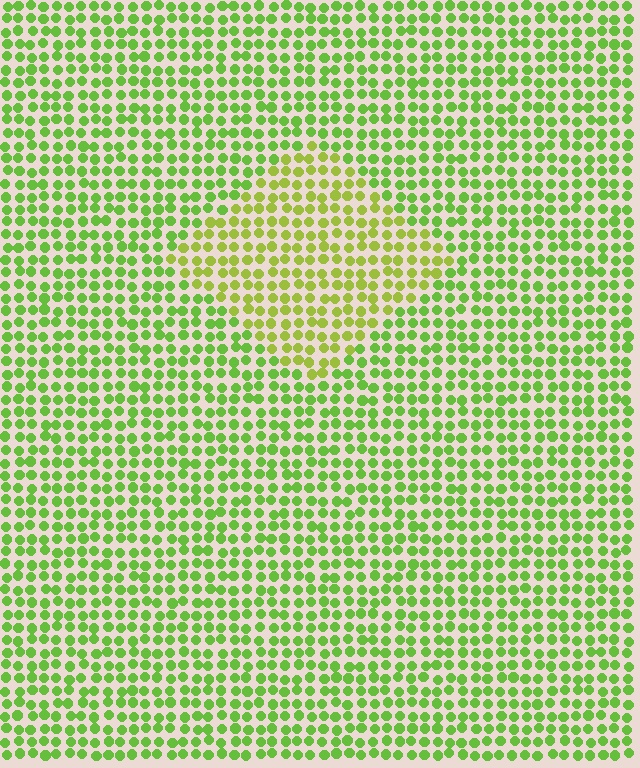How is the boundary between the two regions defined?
The boundary is defined purely by a slight shift in hue (about 25 degrees). Spacing, size, and orientation are identical on both sides.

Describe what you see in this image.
The image is filled with small lime elements in a uniform arrangement. A diamond-shaped region is visible where the elements are tinted to a slightly different hue, forming a subtle color boundary.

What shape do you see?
I see a diamond.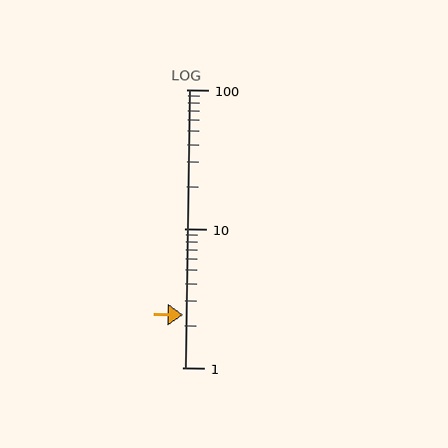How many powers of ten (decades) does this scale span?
The scale spans 2 decades, from 1 to 100.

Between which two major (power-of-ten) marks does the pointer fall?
The pointer is between 1 and 10.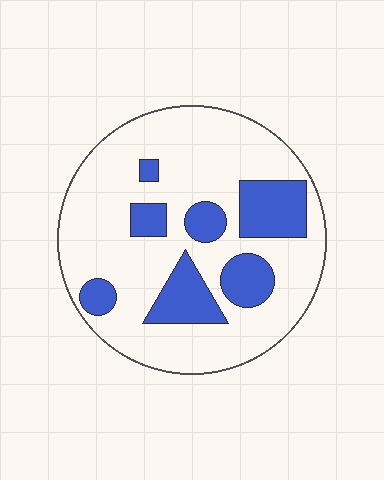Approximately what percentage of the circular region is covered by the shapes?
Approximately 25%.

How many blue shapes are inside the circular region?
7.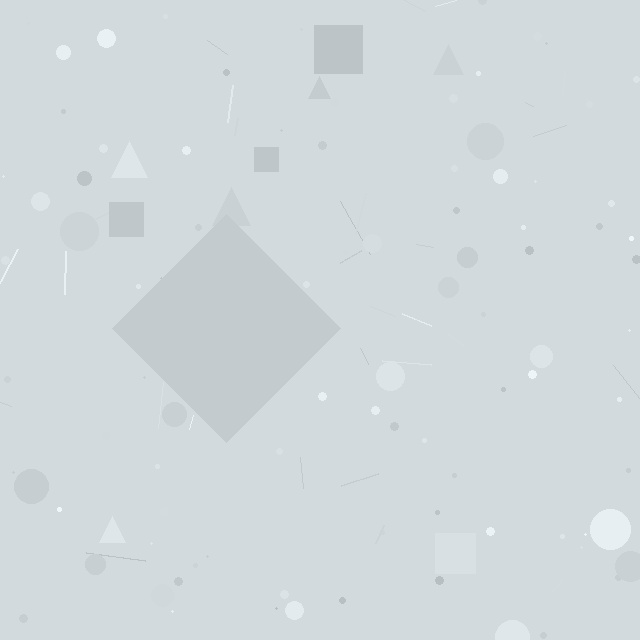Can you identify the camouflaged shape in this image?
The camouflaged shape is a diamond.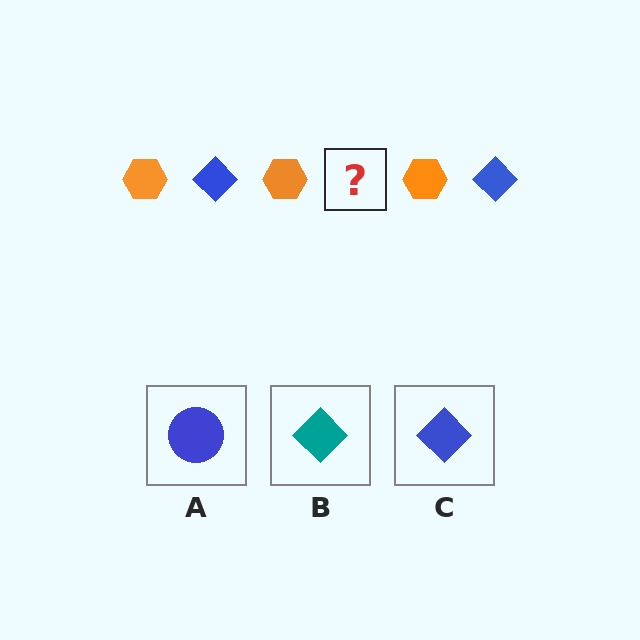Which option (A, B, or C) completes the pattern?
C.